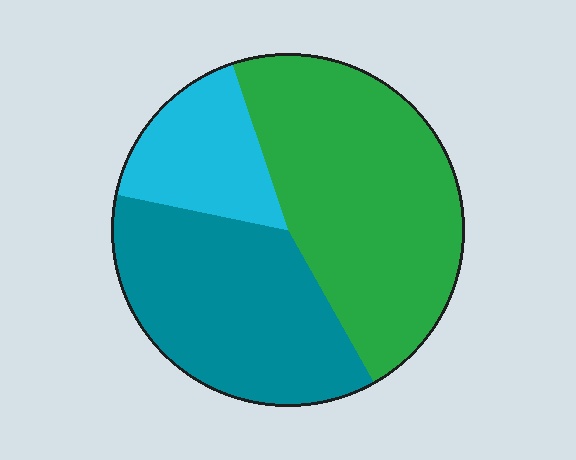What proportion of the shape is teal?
Teal covers about 35% of the shape.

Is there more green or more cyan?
Green.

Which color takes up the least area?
Cyan, at roughly 15%.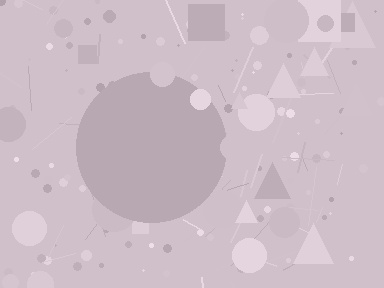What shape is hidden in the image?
A circle is hidden in the image.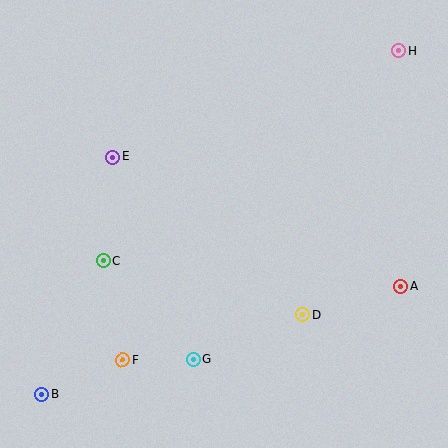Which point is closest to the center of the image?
Point D at (303, 314) is closest to the center.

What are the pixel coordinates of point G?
Point G is at (193, 359).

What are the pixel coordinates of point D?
Point D is at (303, 314).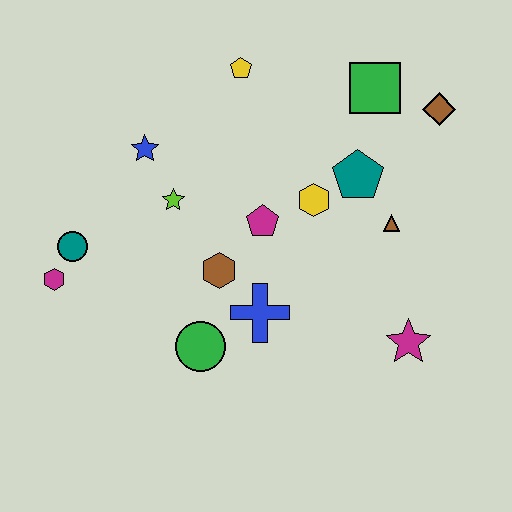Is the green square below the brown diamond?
No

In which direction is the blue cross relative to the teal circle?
The blue cross is to the right of the teal circle.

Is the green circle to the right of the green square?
No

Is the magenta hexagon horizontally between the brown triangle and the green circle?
No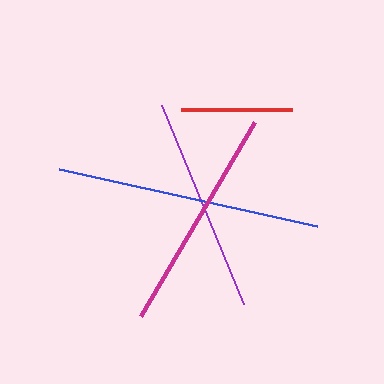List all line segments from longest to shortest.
From longest to shortest: blue, magenta, purple, red.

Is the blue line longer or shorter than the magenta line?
The blue line is longer than the magenta line.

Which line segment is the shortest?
The red line is the shortest at approximately 111 pixels.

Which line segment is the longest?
The blue line is the longest at approximately 264 pixels.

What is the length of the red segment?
The red segment is approximately 111 pixels long.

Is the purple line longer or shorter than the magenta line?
The magenta line is longer than the purple line.